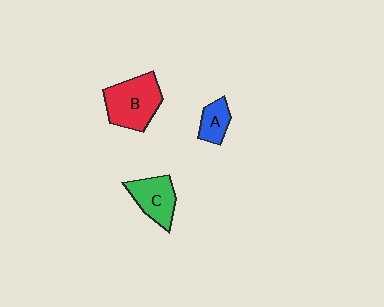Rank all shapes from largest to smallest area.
From largest to smallest: B (red), C (green), A (blue).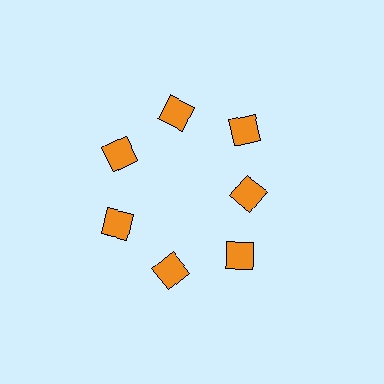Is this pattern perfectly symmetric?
No. The 7 orange squares are arranged in a ring, but one element near the 3 o'clock position is pulled inward toward the center, breaking the 7-fold rotational symmetry.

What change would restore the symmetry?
The symmetry would be restored by moving it outward, back onto the ring so that all 7 squares sit at equal angles and equal distance from the center.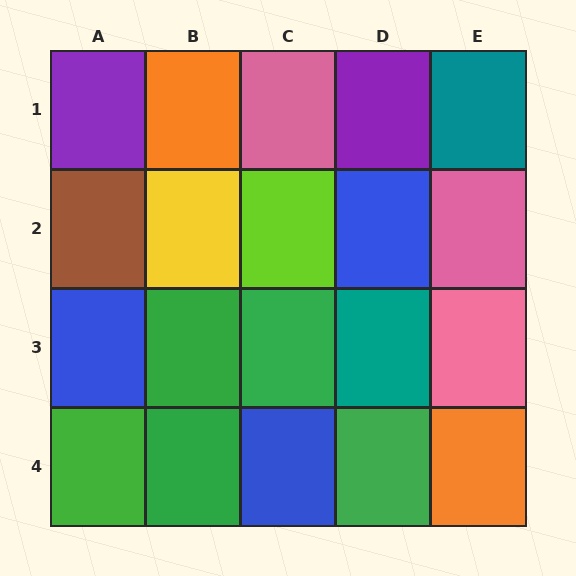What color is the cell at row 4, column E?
Orange.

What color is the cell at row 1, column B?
Orange.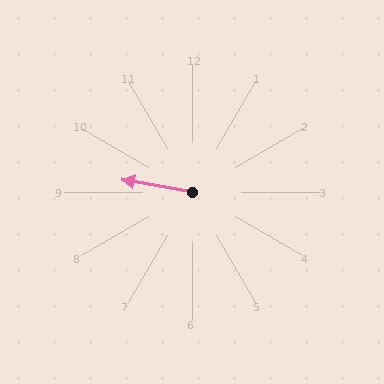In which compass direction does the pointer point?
West.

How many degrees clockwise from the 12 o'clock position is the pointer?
Approximately 280 degrees.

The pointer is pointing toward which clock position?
Roughly 9 o'clock.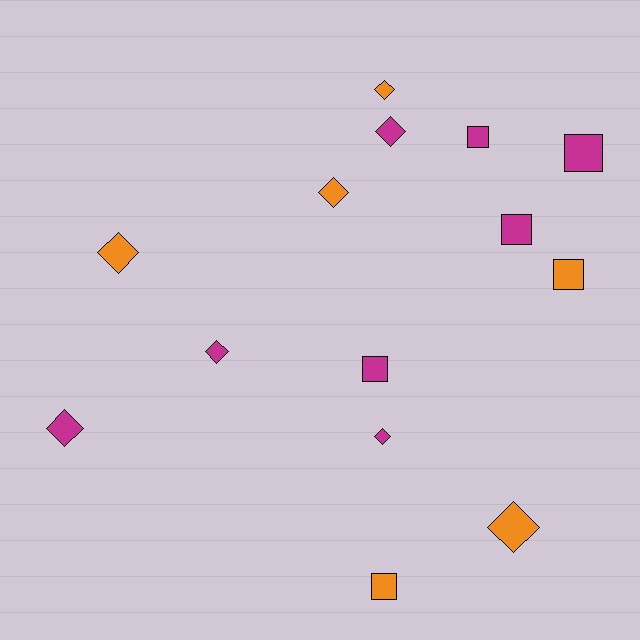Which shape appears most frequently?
Diamond, with 8 objects.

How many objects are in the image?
There are 14 objects.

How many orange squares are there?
There are 2 orange squares.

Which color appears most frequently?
Magenta, with 8 objects.